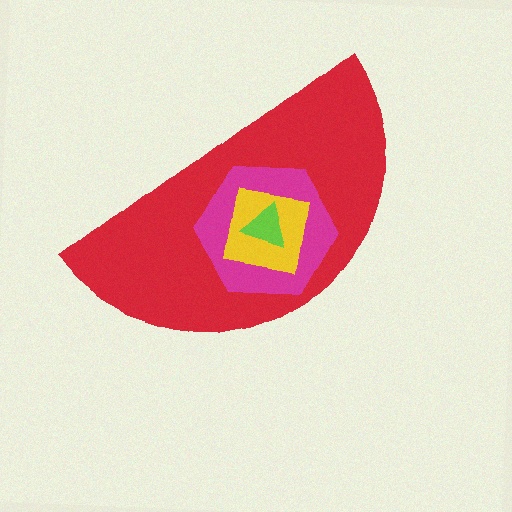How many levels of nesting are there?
4.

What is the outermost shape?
The red semicircle.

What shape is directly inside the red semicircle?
The magenta hexagon.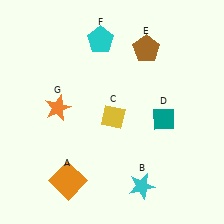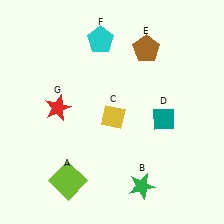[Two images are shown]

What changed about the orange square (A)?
In Image 1, A is orange. In Image 2, it changed to lime.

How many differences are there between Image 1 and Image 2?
There are 3 differences between the two images.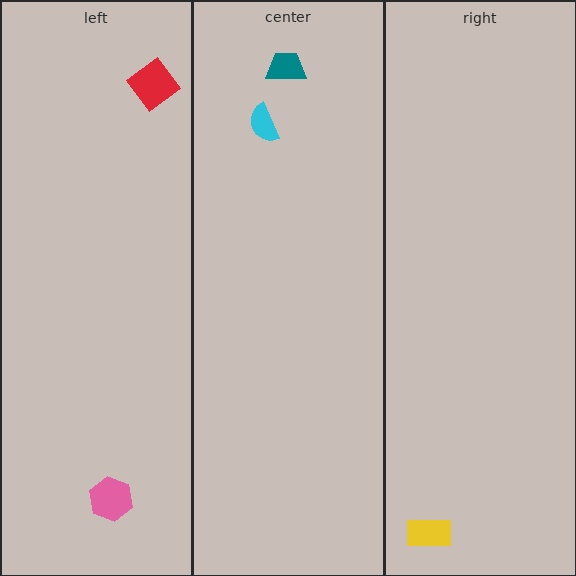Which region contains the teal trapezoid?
The center region.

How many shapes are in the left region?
2.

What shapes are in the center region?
The teal trapezoid, the cyan semicircle.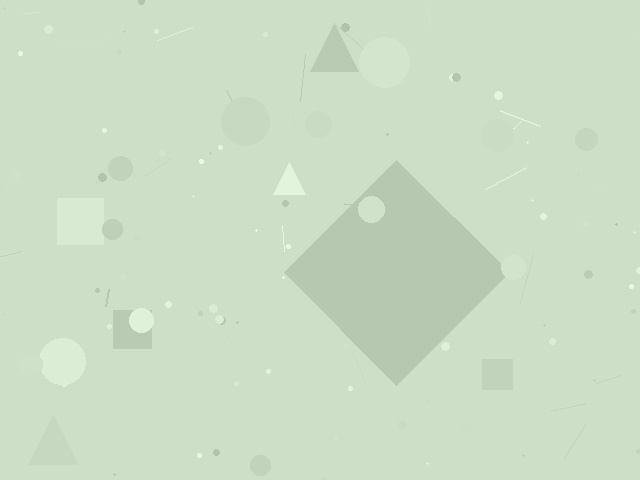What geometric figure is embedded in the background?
A diamond is embedded in the background.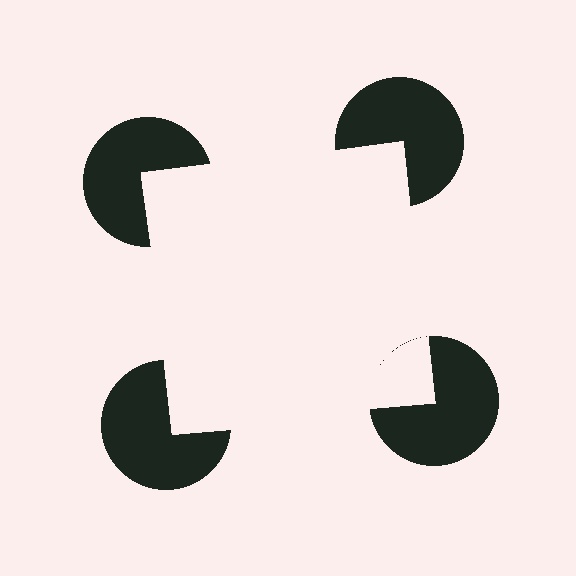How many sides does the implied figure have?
4 sides.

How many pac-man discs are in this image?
There are 4 — one at each vertex of the illusory square.